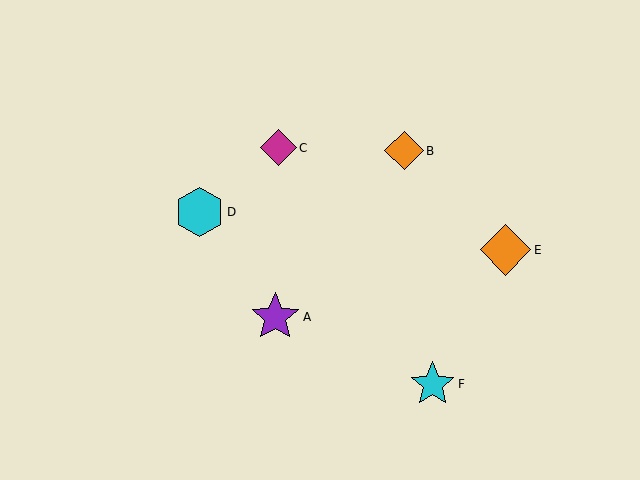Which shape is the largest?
The orange diamond (labeled E) is the largest.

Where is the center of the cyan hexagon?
The center of the cyan hexagon is at (200, 212).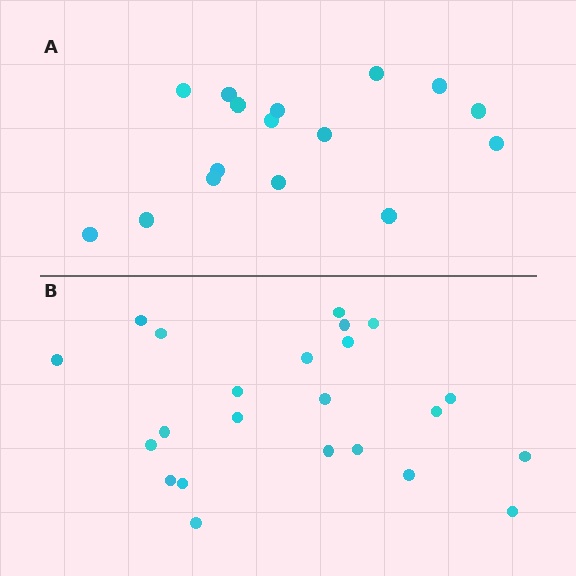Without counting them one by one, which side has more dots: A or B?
Region B (the bottom region) has more dots.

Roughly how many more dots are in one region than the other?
Region B has roughly 8 or so more dots than region A.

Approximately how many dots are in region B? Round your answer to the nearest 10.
About 20 dots. (The exact count is 23, which rounds to 20.)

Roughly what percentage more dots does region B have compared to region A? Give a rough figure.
About 45% more.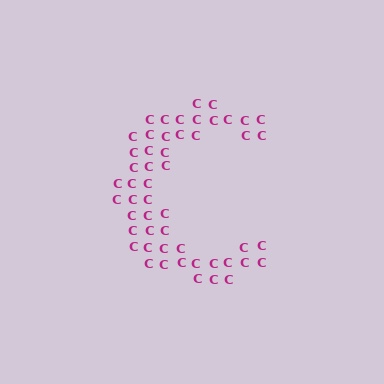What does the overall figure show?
The overall figure shows the letter C.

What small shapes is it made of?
It is made of small letter C's.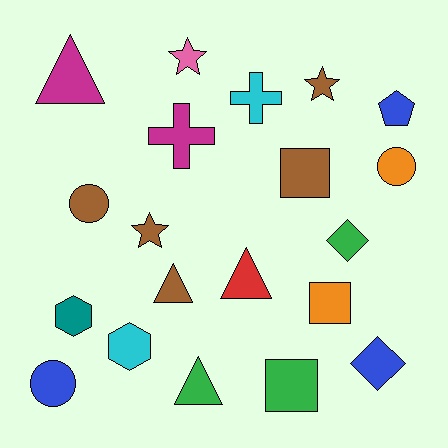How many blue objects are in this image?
There are 3 blue objects.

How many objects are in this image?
There are 20 objects.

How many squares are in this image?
There are 3 squares.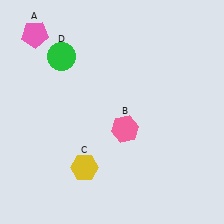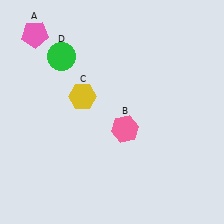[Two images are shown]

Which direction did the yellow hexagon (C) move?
The yellow hexagon (C) moved up.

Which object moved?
The yellow hexagon (C) moved up.